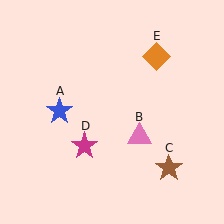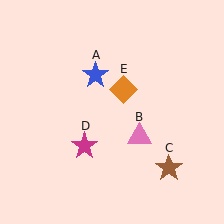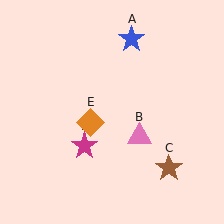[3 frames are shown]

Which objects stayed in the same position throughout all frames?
Pink triangle (object B) and brown star (object C) and magenta star (object D) remained stationary.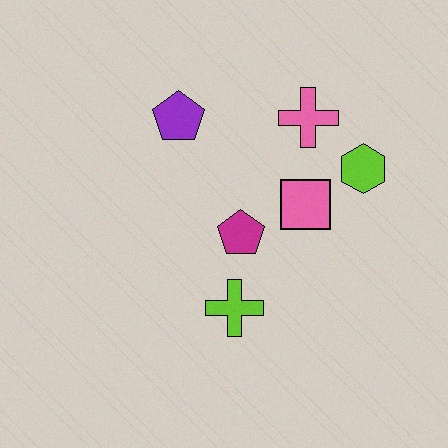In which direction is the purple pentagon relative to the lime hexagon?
The purple pentagon is to the left of the lime hexagon.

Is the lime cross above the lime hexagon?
No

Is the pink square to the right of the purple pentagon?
Yes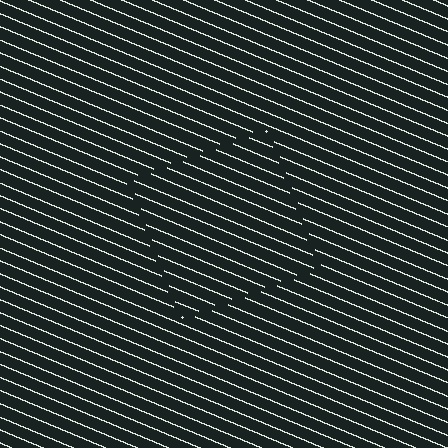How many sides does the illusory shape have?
4 sides — the line-ends trace a square.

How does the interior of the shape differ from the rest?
The interior of the shape contains the same grating, shifted by half a period — the contour is defined by the phase discontinuity where line-ends from the inner and outer gratings abut.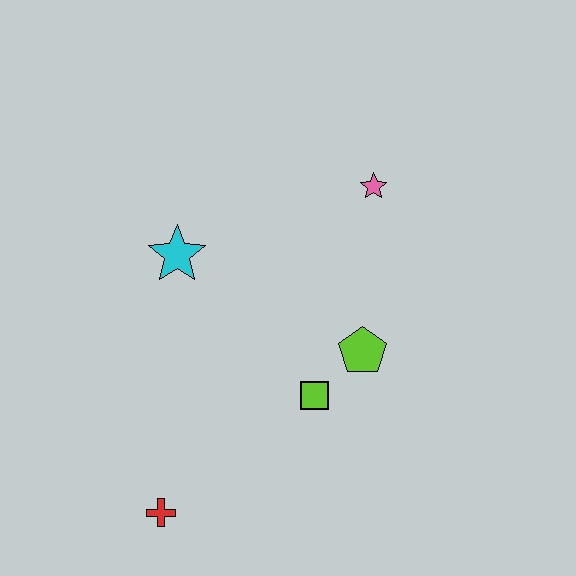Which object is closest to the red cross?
The lime square is closest to the red cross.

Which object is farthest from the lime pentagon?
The red cross is farthest from the lime pentagon.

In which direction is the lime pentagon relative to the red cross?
The lime pentagon is to the right of the red cross.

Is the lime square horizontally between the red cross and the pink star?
Yes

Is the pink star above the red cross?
Yes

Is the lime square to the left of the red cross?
No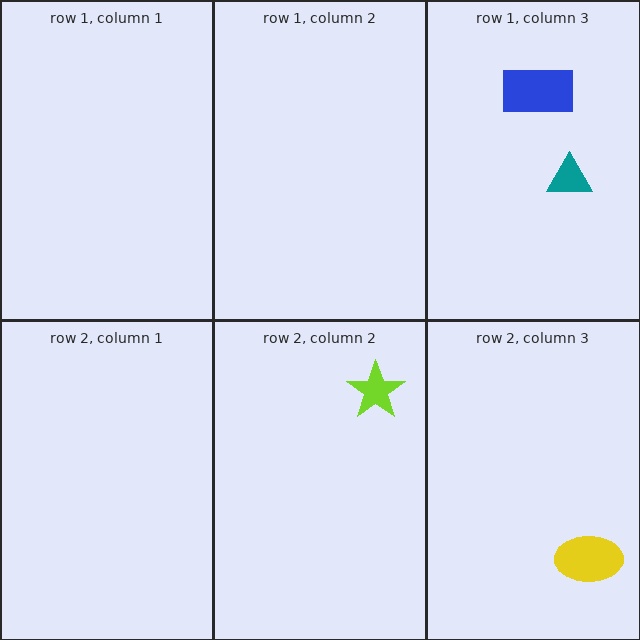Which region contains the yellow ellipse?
The row 2, column 3 region.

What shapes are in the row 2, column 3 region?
The yellow ellipse.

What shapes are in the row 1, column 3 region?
The teal triangle, the blue rectangle.